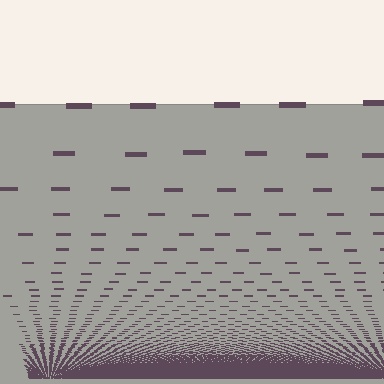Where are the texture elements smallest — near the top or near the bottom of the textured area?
Near the bottom.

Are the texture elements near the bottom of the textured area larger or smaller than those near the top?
Smaller. The gradient is inverted — elements near the bottom are smaller and denser.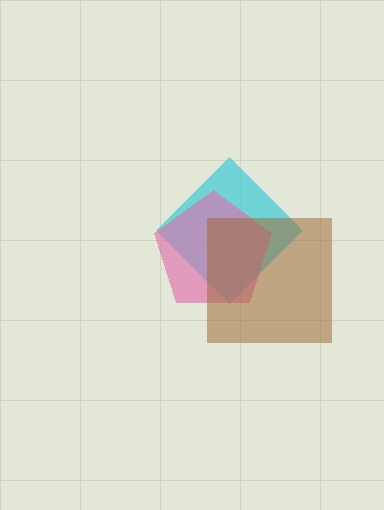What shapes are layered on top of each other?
The layered shapes are: a cyan diamond, a pink pentagon, a brown square.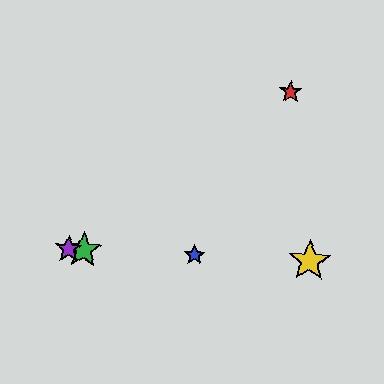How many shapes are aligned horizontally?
4 shapes (the blue star, the green star, the yellow star, the purple star) are aligned horizontally.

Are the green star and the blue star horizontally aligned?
Yes, both are at y≈250.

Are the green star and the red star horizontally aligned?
No, the green star is at y≈250 and the red star is at y≈92.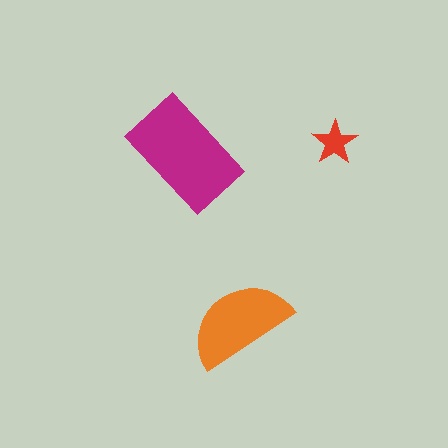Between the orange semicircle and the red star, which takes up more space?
The orange semicircle.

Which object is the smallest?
The red star.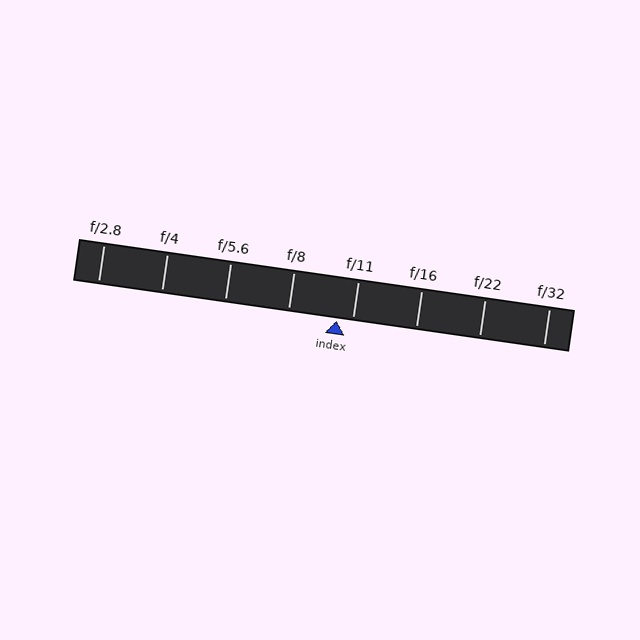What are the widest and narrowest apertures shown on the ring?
The widest aperture shown is f/2.8 and the narrowest is f/32.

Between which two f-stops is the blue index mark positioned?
The index mark is between f/8 and f/11.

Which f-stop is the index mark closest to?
The index mark is closest to f/11.